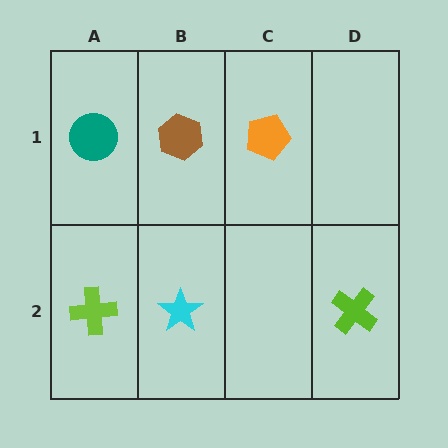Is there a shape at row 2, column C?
No, that cell is empty.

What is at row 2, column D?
A lime cross.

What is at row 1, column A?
A teal circle.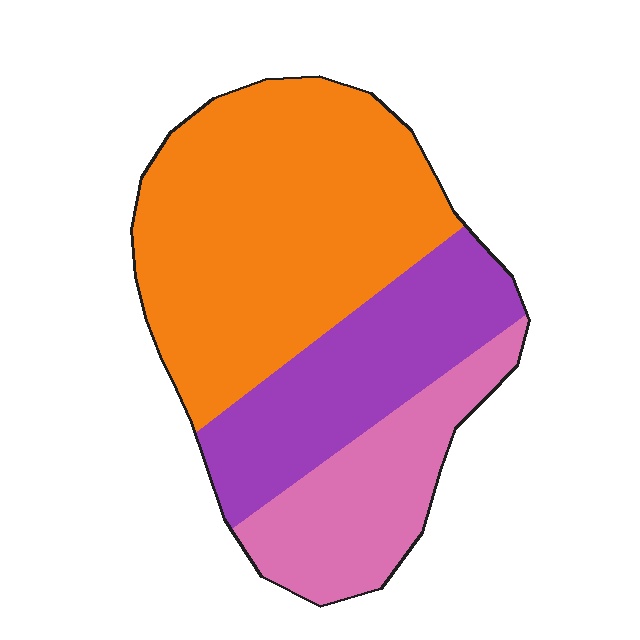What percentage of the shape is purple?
Purple takes up between a quarter and a half of the shape.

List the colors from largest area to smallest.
From largest to smallest: orange, purple, pink.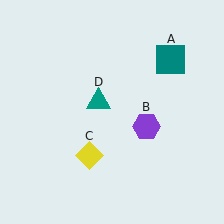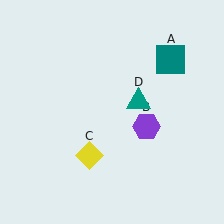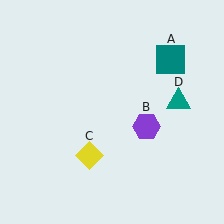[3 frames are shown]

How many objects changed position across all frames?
1 object changed position: teal triangle (object D).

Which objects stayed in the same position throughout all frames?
Teal square (object A) and purple hexagon (object B) and yellow diamond (object C) remained stationary.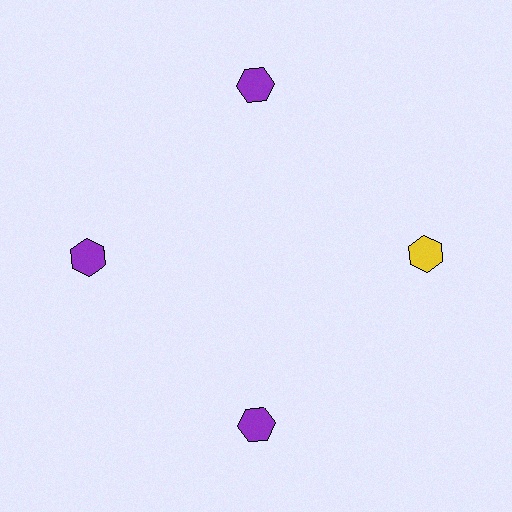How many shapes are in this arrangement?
There are 4 shapes arranged in a ring pattern.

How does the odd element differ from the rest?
It has a different color: yellow instead of purple.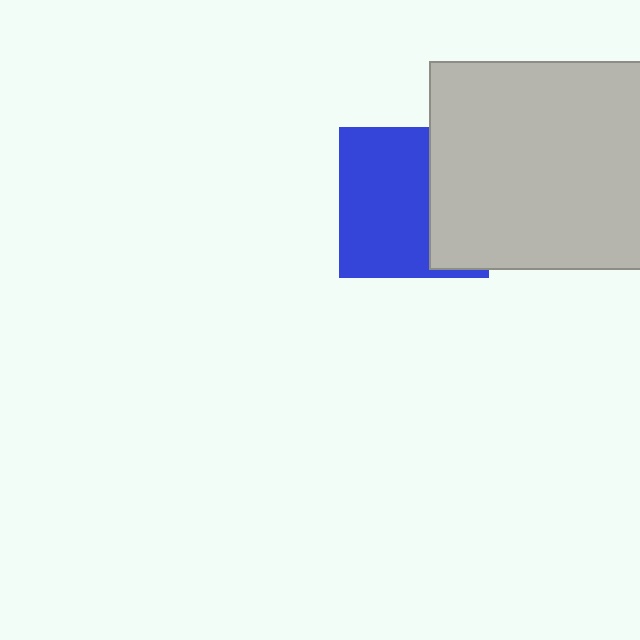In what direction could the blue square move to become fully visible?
The blue square could move left. That would shift it out from behind the light gray rectangle entirely.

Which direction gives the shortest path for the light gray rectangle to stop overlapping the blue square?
Moving right gives the shortest separation.